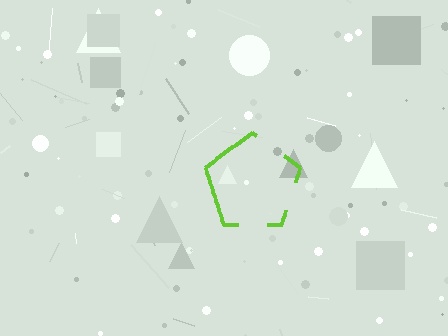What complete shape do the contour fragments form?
The contour fragments form a pentagon.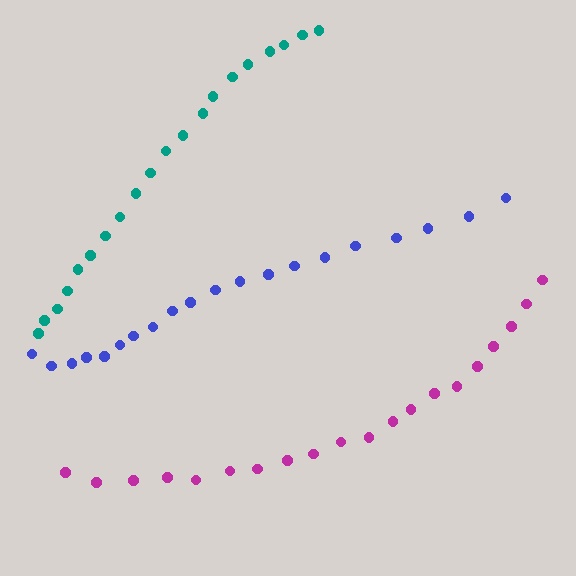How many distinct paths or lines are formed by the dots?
There are 3 distinct paths.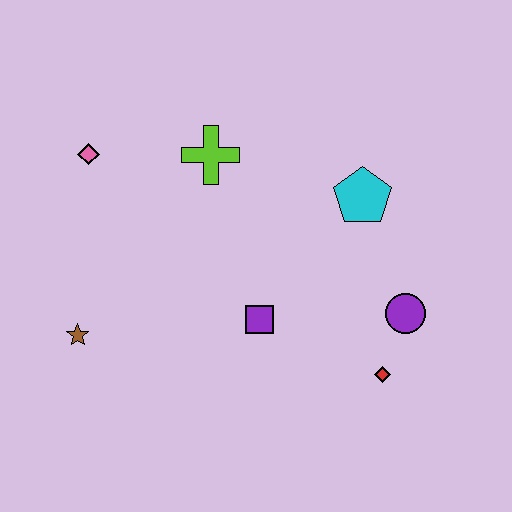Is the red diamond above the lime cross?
No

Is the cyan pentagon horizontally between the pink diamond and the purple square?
No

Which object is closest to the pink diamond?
The lime cross is closest to the pink diamond.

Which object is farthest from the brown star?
The purple circle is farthest from the brown star.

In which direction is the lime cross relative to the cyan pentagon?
The lime cross is to the left of the cyan pentagon.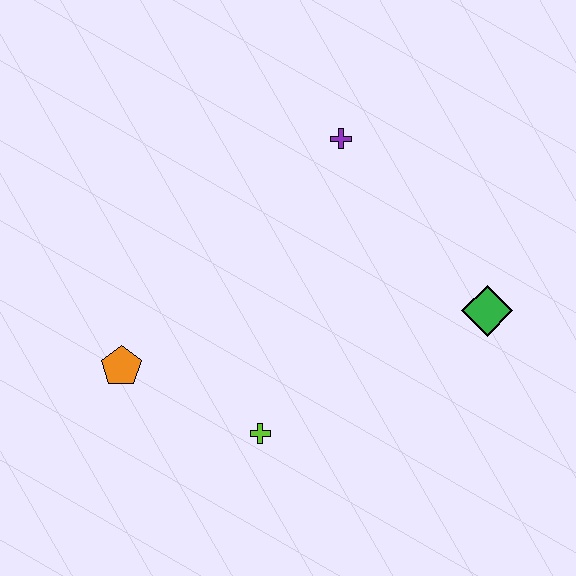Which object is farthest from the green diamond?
The orange pentagon is farthest from the green diamond.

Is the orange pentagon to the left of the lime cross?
Yes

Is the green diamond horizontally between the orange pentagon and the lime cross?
No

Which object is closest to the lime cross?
The orange pentagon is closest to the lime cross.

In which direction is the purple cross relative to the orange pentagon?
The purple cross is above the orange pentagon.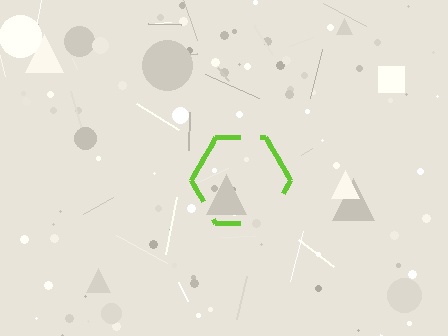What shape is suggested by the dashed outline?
The dashed outline suggests a hexagon.